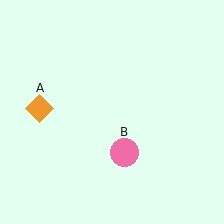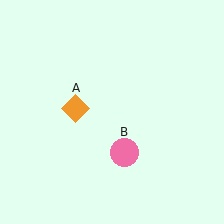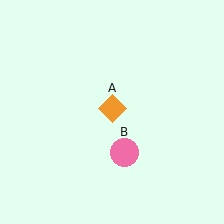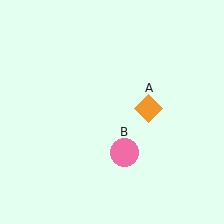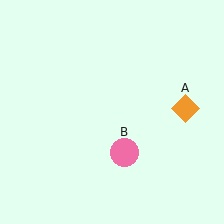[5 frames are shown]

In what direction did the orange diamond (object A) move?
The orange diamond (object A) moved right.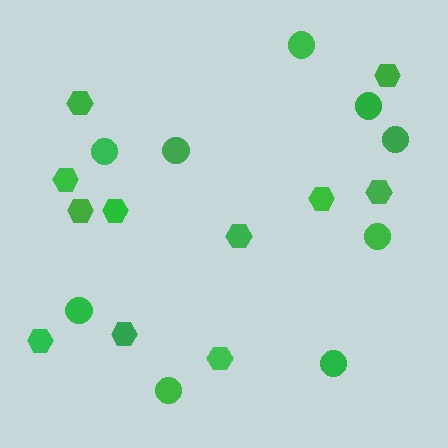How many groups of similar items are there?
There are 2 groups: one group of hexagons (11) and one group of circles (9).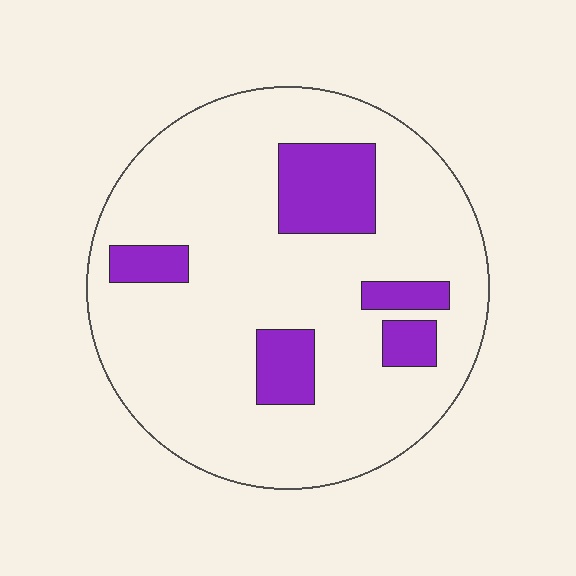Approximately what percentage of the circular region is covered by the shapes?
Approximately 15%.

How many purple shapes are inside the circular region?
5.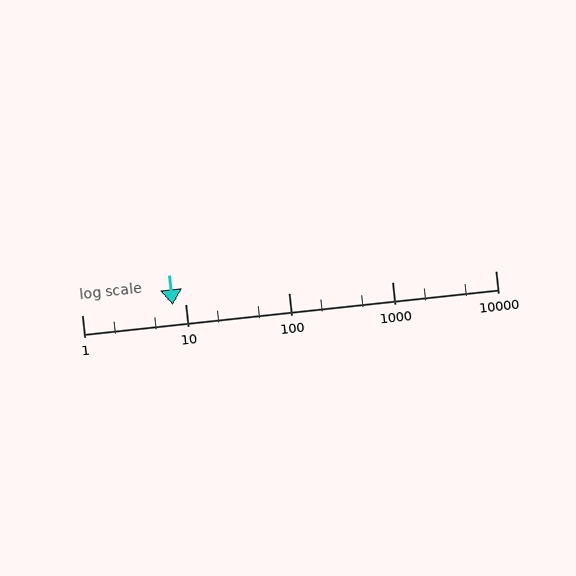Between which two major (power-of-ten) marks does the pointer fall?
The pointer is between 1 and 10.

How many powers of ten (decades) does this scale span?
The scale spans 4 decades, from 1 to 10000.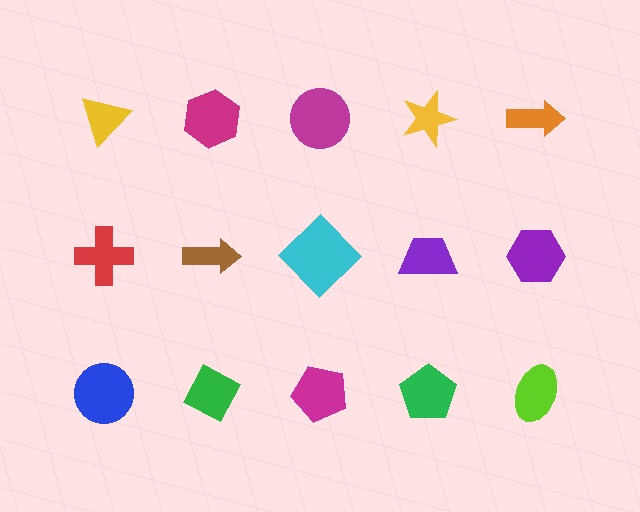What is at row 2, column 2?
A brown arrow.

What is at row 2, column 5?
A purple hexagon.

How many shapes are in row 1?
5 shapes.